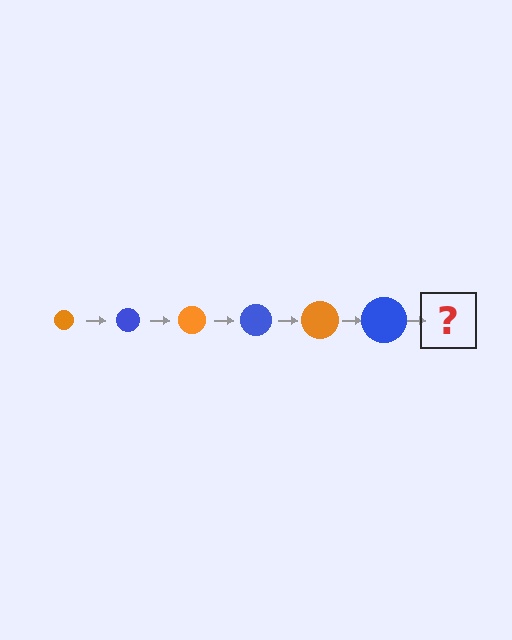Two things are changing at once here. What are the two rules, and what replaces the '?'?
The two rules are that the circle grows larger each step and the color cycles through orange and blue. The '?' should be an orange circle, larger than the previous one.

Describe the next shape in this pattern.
It should be an orange circle, larger than the previous one.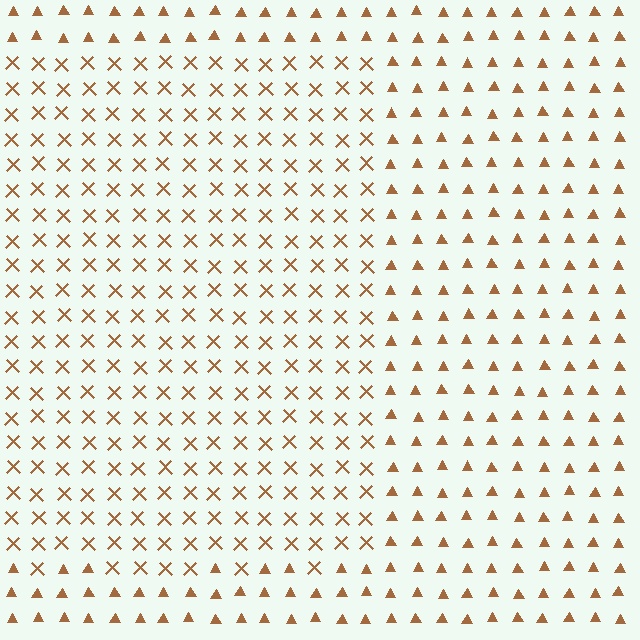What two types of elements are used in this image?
The image uses X marks inside the rectangle region and triangles outside it.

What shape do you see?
I see a rectangle.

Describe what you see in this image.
The image is filled with small brown elements arranged in a uniform grid. A rectangle-shaped region contains X marks, while the surrounding area contains triangles. The boundary is defined purely by the change in element shape.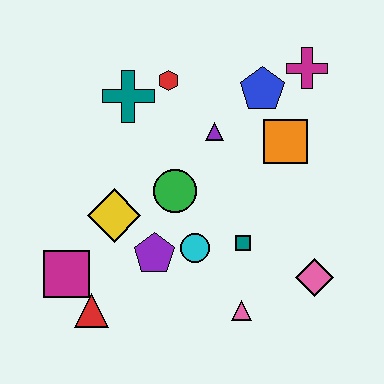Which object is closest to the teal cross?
The red hexagon is closest to the teal cross.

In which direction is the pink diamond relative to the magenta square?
The pink diamond is to the right of the magenta square.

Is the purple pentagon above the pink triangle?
Yes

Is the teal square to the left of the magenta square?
No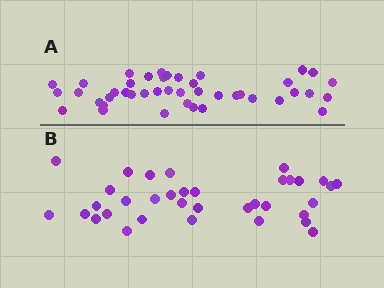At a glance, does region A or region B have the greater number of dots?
Region A (the top region) has more dots.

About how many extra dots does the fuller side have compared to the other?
Region A has roughly 8 or so more dots than region B.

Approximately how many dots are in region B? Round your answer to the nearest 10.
About 40 dots. (The exact count is 35, which rounds to 40.)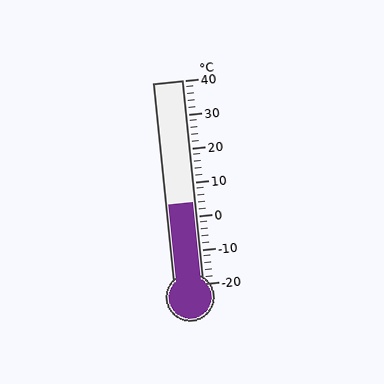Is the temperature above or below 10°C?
The temperature is below 10°C.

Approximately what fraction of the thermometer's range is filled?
The thermometer is filled to approximately 40% of its range.